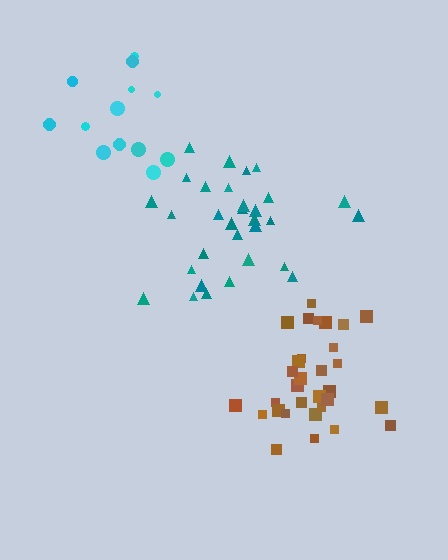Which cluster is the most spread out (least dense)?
Cyan.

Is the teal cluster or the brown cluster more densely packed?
Brown.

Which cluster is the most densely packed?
Brown.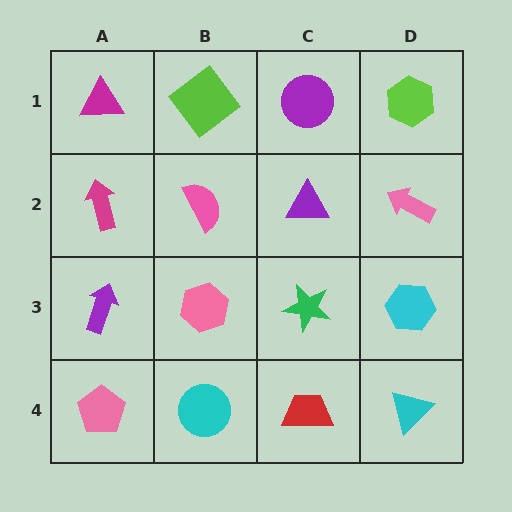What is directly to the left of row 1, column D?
A purple circle.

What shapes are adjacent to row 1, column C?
A purple triangle (row 2, column C), a lime diamond (row 1, column B), a lime hexagon (row 1, column D).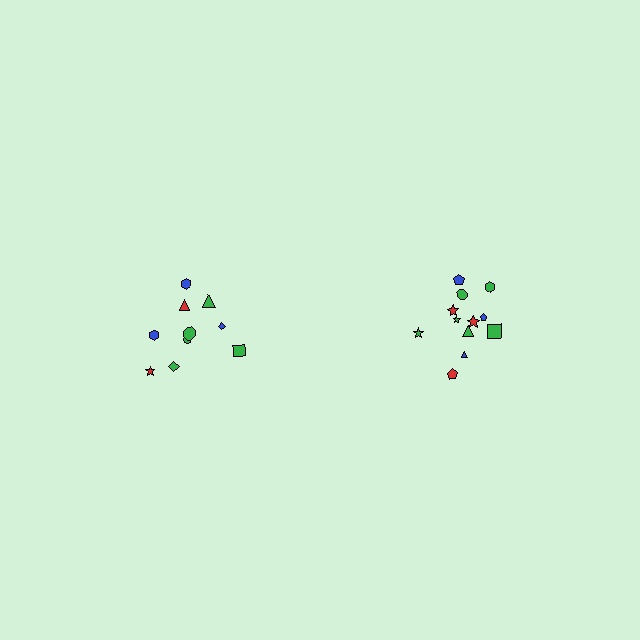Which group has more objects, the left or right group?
The right group.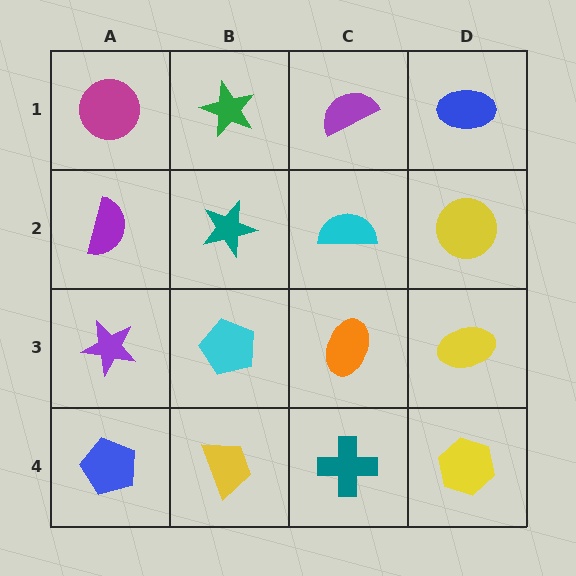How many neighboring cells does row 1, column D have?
2.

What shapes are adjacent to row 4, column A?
A purple star (row 3, column A), a yellow trapezoid (row 4, column B).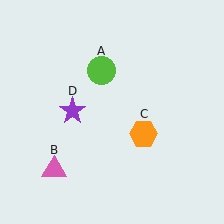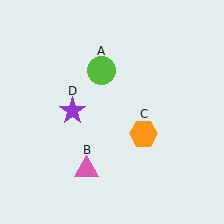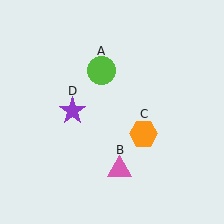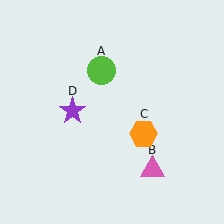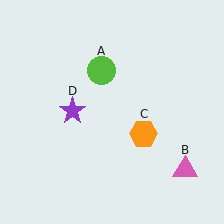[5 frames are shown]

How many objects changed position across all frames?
1 object changed position: pink triangle (object B).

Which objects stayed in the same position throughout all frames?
Lime circle (object A) and orange hexagon (object C) and purple star (object D) remained stationary.